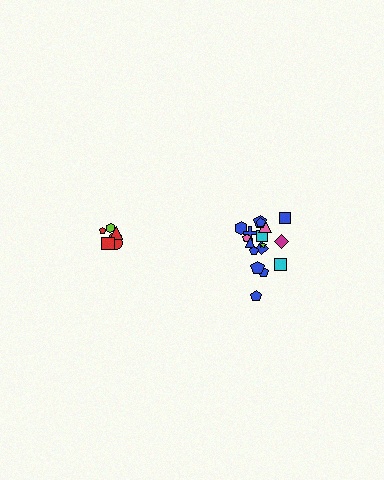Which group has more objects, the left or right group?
The right group.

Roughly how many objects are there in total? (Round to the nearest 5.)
Roughly 25 objects in total.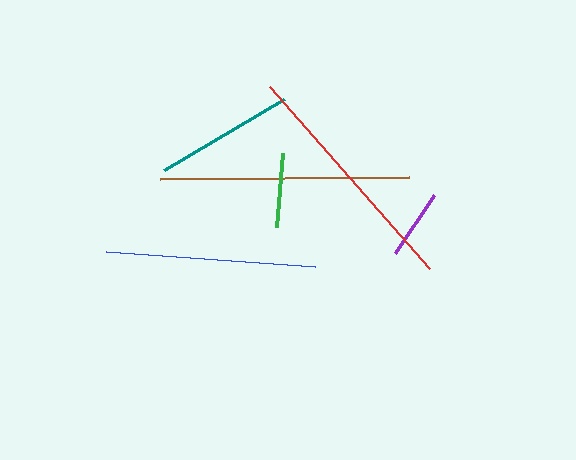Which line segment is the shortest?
The purple line is the shortest at approximately 70 pixels.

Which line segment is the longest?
The brown line is the longest at approximately 249 pixels.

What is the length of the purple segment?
The purple segment is approximately 70 pixels long.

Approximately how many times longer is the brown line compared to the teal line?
The brown line is approximately 1.8 times the length of the teal line.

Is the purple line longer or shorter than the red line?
The red line is longer than the purple line.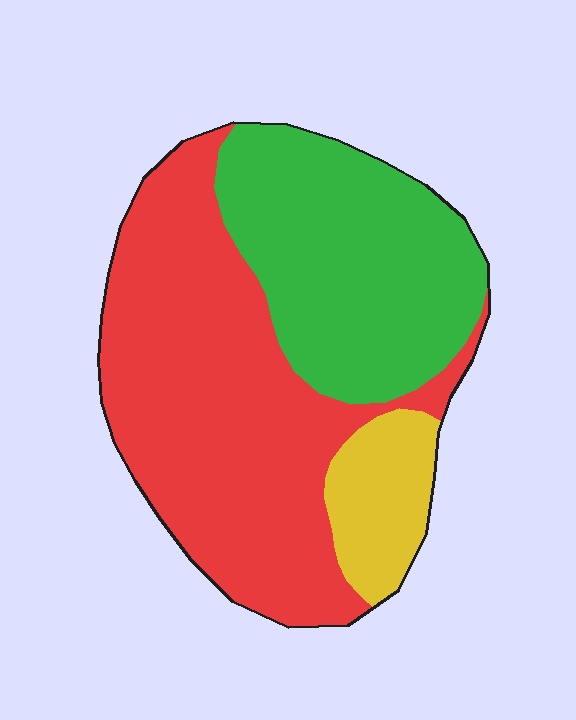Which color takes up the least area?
Yellow, at roughly 10%.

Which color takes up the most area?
Red, at roughly 55%.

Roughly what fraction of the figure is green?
Green takes up between a quarter and a half of the figure.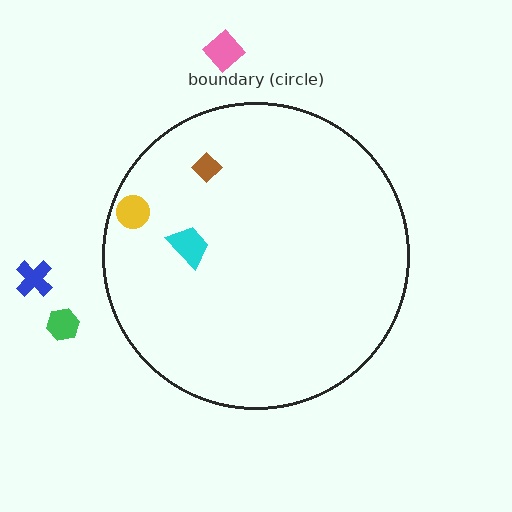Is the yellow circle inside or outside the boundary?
Inside.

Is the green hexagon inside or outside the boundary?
Outside.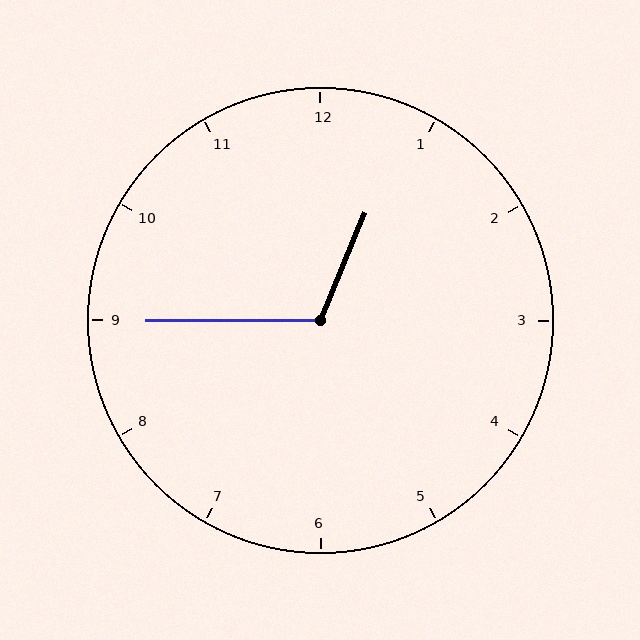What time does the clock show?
12:45.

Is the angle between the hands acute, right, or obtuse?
It is obtuse.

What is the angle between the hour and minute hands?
Approximately 112 degrees.